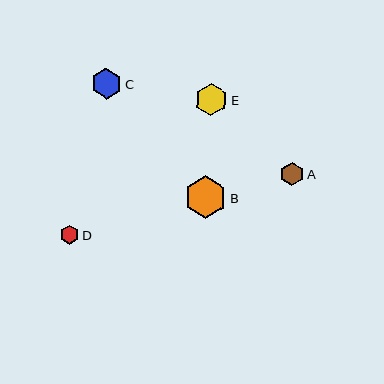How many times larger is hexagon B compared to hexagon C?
Hexagon B is approximately 1.4 times the size of hexagon C.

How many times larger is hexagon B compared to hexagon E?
Hexagon B is approximately 1.3 times the size of hexagon E.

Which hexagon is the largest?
Hexagon B is the largest with a size of approximately 42 pixels.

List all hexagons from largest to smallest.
From largest to smallest: B, E, C, A, D.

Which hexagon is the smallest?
Hexagon D is the smallest with a size of approximately 19 pixels.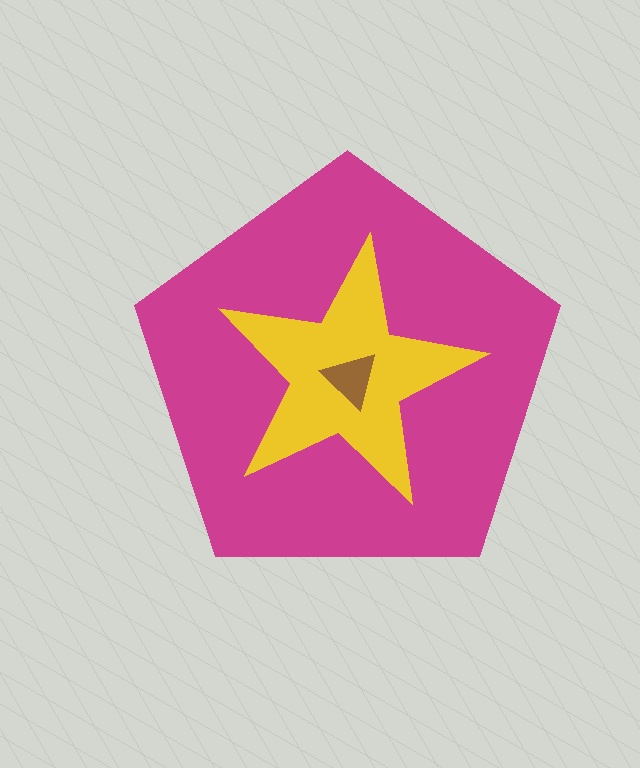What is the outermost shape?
The magenta pentagon.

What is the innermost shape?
The brown triangle.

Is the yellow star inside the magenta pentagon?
Yes.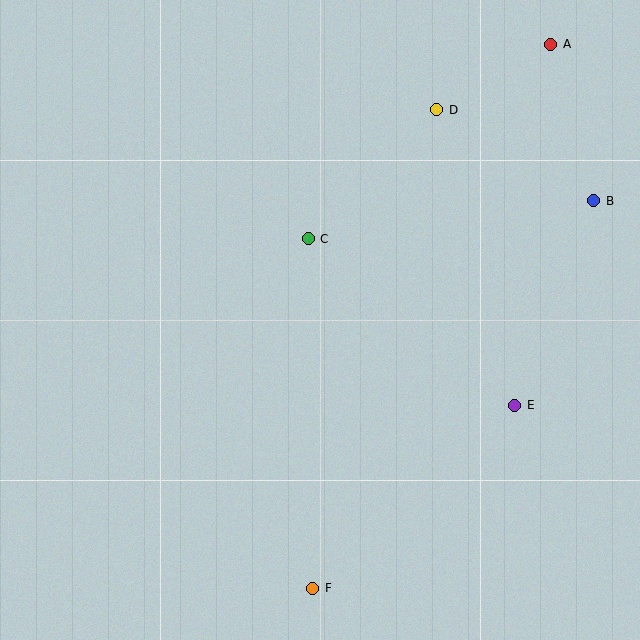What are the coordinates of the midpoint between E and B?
The midpoint between E and B is at (554, 303).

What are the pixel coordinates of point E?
Point E is at (515, 405).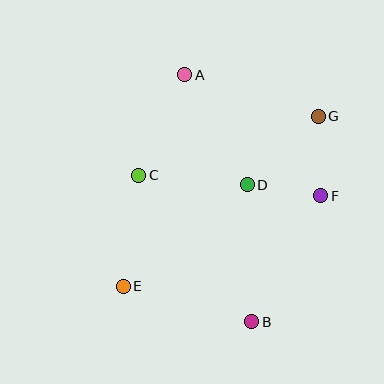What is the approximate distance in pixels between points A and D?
The distance between A and D is approximately 126 pixels.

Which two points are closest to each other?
Points D and F are closest to each other.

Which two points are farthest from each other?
Points E and G are farthest from each other.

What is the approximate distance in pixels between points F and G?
The distance between F and G is approximately 80 pixels.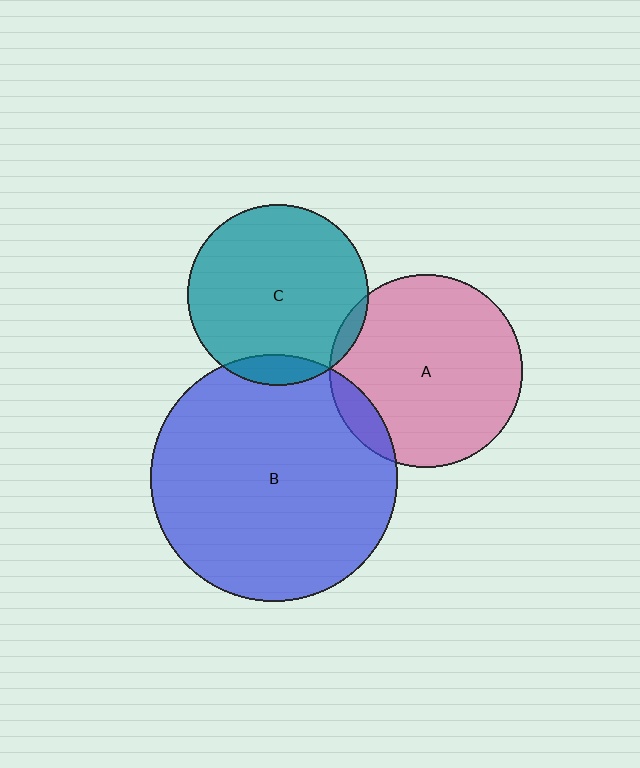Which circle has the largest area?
Circle B (blue).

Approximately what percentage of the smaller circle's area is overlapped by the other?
Approximately 10%.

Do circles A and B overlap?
Yes.